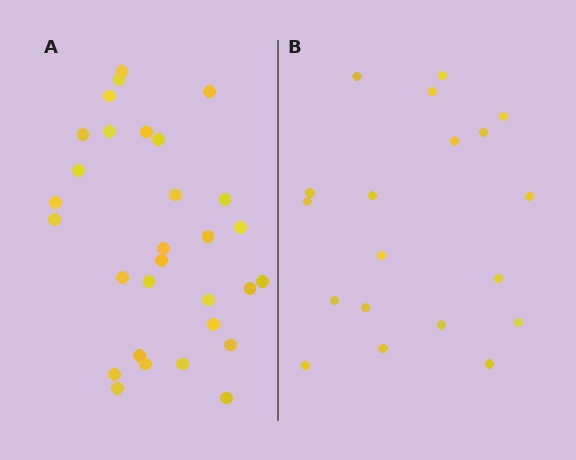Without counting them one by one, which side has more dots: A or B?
Region A (the left region) has more dots.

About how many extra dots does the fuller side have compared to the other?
Region A has roughly 12 or so more dots than region B.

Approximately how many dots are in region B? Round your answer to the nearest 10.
About 20 dots. (The exact count is 19, which rounds to 20.)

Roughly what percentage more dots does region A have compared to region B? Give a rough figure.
About 60% more.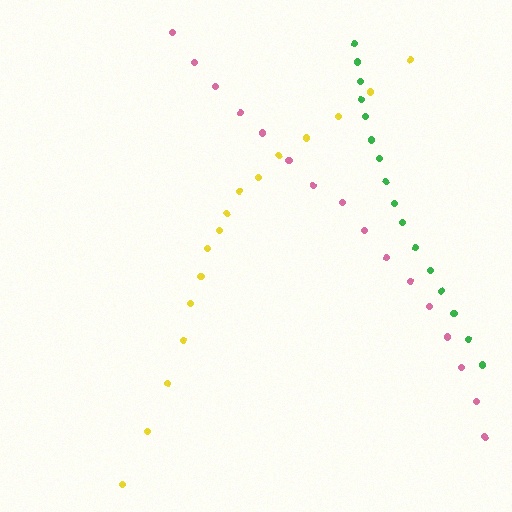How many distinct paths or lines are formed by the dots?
There are 3 distinct paths.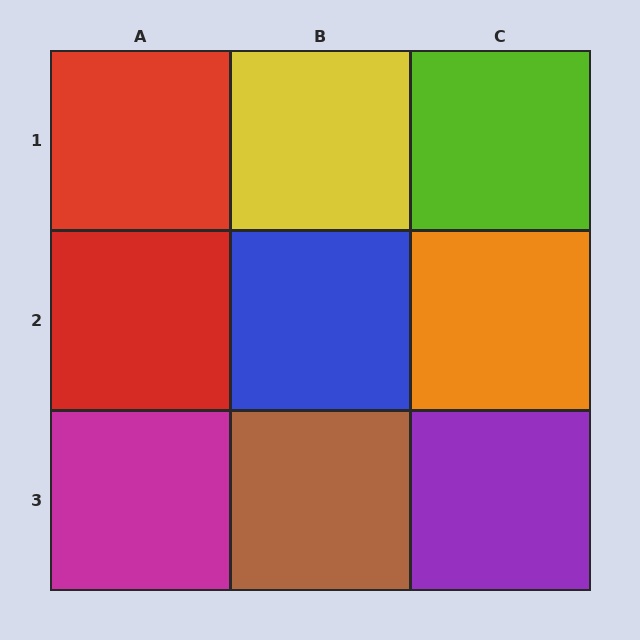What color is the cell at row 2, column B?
Blue.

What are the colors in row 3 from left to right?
Magenta, brown, purple.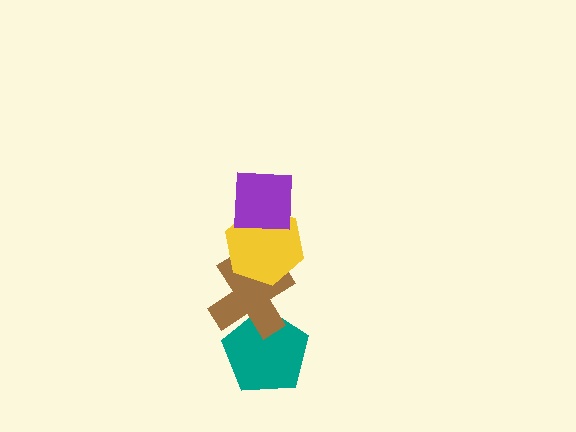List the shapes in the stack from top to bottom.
From top to bottom: the purple square, the yellow hexagon, the brown cross, the teal pentagon.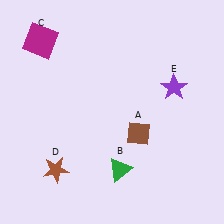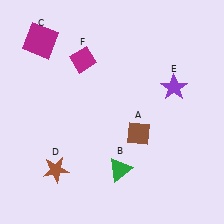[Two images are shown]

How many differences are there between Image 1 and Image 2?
There is 1 difference between the two images.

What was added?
A magenta diamond (F) was added in Image 2.